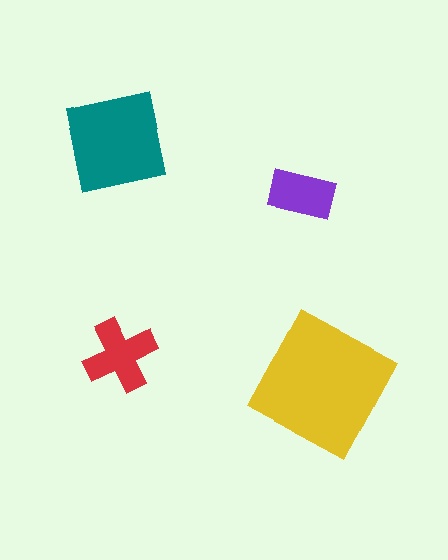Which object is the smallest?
The purple rectangle.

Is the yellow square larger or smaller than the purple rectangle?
Larger.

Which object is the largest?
The yellow square.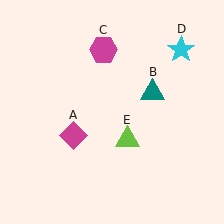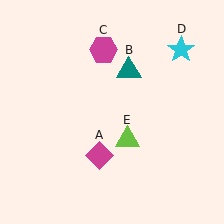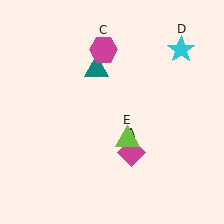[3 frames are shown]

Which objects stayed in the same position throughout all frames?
Magenta hexagon (object C) and cyan star (object D) and lime triangle (object E) remained stationary.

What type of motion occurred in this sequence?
The magenta diamond (object A), teal triangle (object B) rotated counterclockwise around the center of the scene.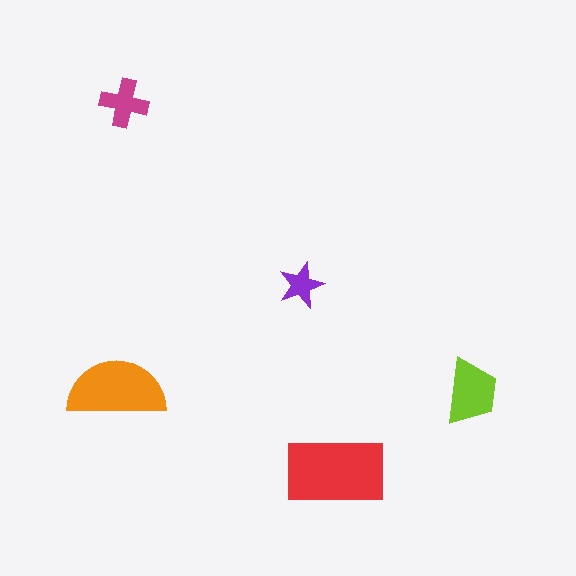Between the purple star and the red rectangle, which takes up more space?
The red rectangle.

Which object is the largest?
The red rectangle.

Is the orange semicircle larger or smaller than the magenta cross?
Larger.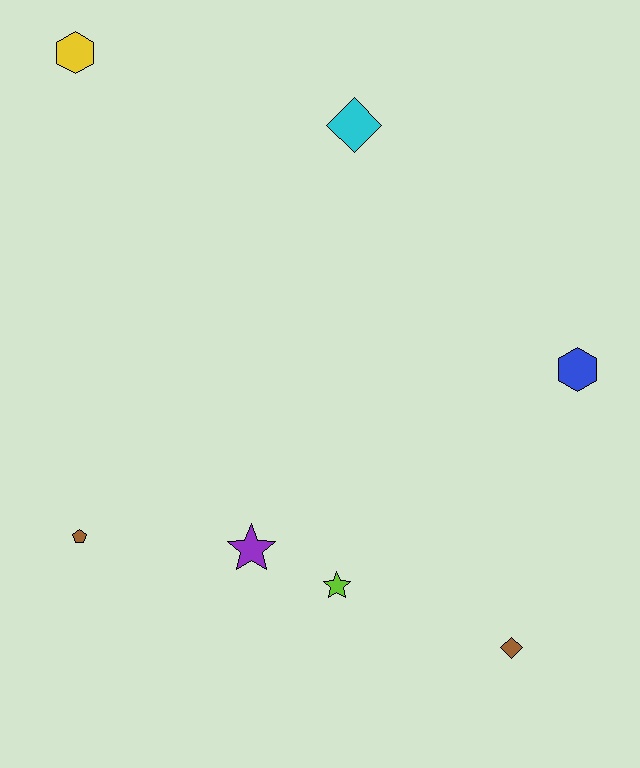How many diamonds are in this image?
There are 2 diamonds.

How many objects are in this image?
There are 7 objects.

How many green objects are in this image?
There are no green objects.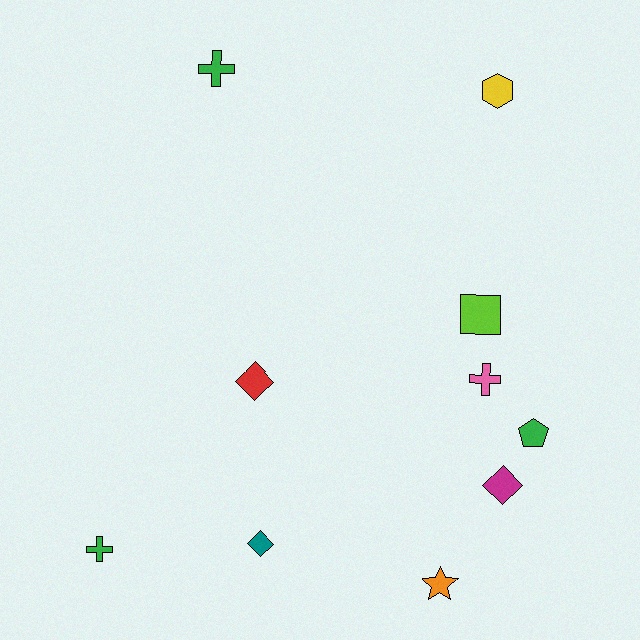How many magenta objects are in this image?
There is 1 magenta object.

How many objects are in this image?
There are 10 objects.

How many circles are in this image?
There are no circles.